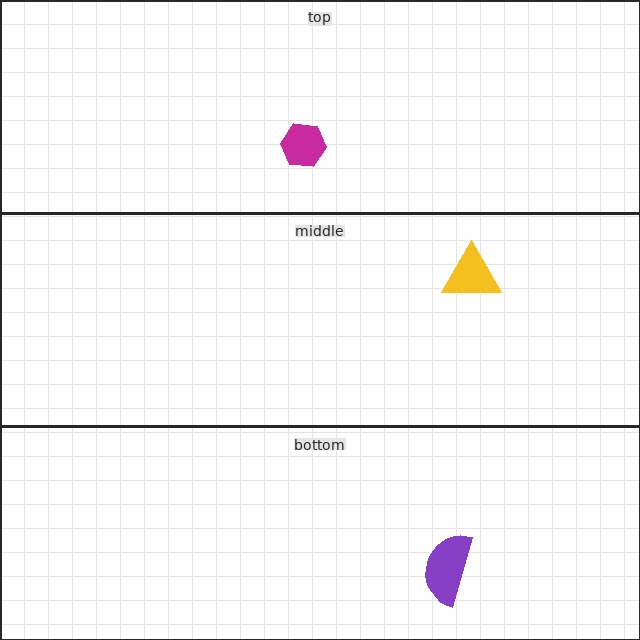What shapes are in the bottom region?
The purple semicircle.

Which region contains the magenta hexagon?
The top region.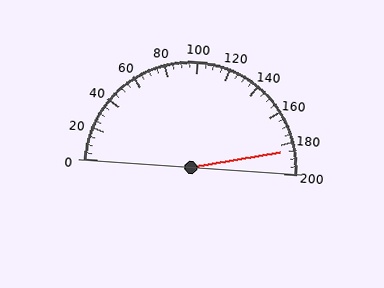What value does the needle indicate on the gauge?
The needle indicates approximately 185.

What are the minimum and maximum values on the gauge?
The gauge ranges from 0 to 200.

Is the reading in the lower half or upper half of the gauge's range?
The reading is in the upper half of the range (0 to 200).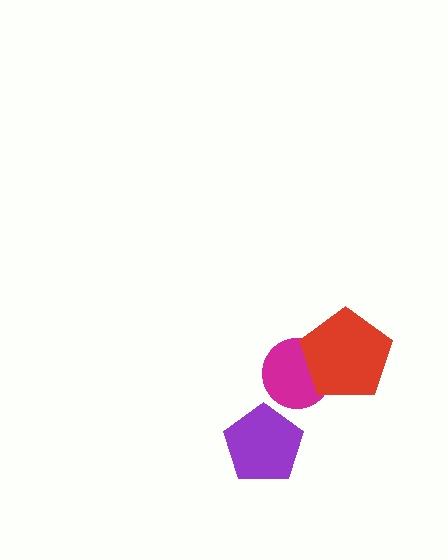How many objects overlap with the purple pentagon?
0 objects overlap with the purple pentagon.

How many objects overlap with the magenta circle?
1 object overlaps with the magenta circle.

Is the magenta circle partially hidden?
Yes, it is partially covered by another shape.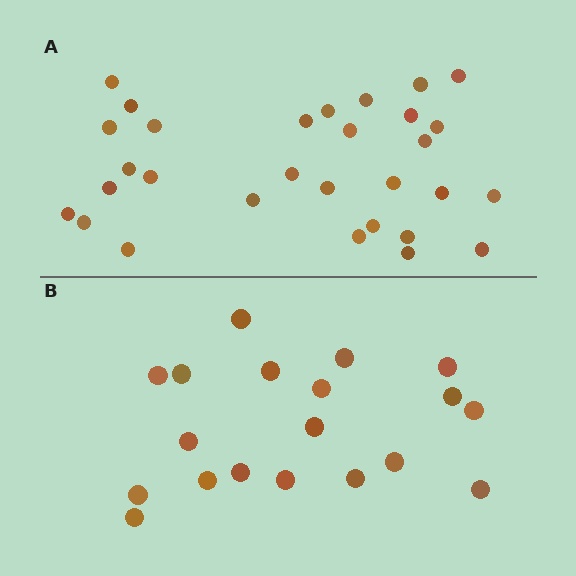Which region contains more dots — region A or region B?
Region A (the top region) has more dots.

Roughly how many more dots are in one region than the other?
Region A has roughly 12 or so more dots than region B.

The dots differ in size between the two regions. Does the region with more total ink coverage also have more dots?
No. Region B has more total ink coverage because its dots are larger, but region A actually contains more individual dots. Total area can be misleading — the number of items is what matters here.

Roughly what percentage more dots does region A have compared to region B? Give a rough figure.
About 60% more.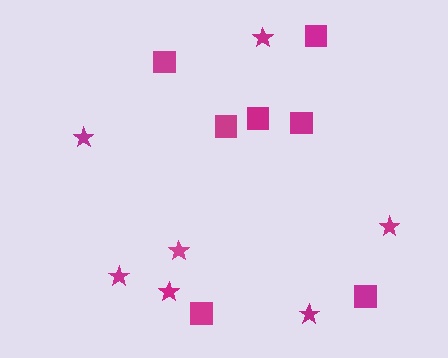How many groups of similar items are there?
There are 2 groups: one group of squares (7) and one group of stars (7).